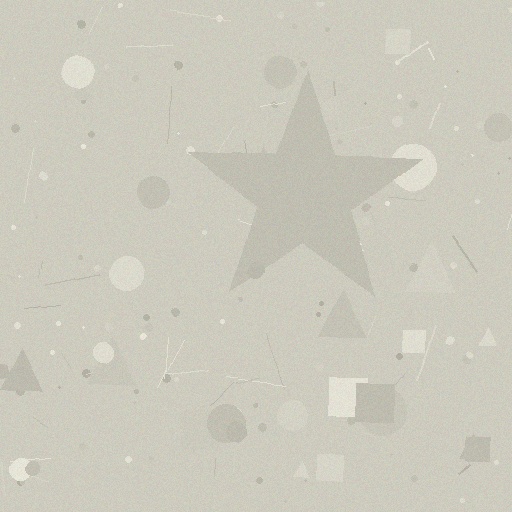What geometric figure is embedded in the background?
A star is embedded in the background.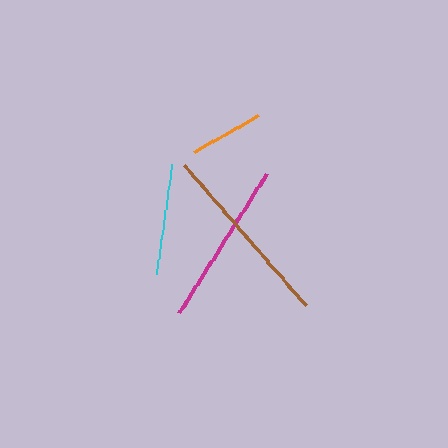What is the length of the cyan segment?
The cyan segment is approximately 112 pixels long.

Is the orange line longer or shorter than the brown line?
The brown line is longer than the orange line.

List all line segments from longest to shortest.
From longest to shortest: brown, magenta, cyan, orange.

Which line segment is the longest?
The brown line is the longest at approximately 185 pixels.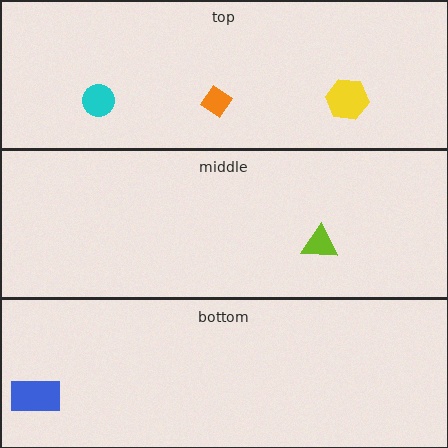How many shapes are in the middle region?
1.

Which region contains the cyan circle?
The top region.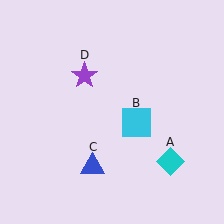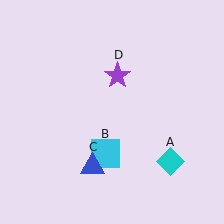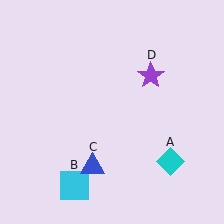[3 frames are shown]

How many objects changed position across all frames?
2 objects changed position: cyan square (object B), purple star (object D).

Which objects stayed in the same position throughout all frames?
Cyan diamond (object A) and blue triangle (object C) remained stationary.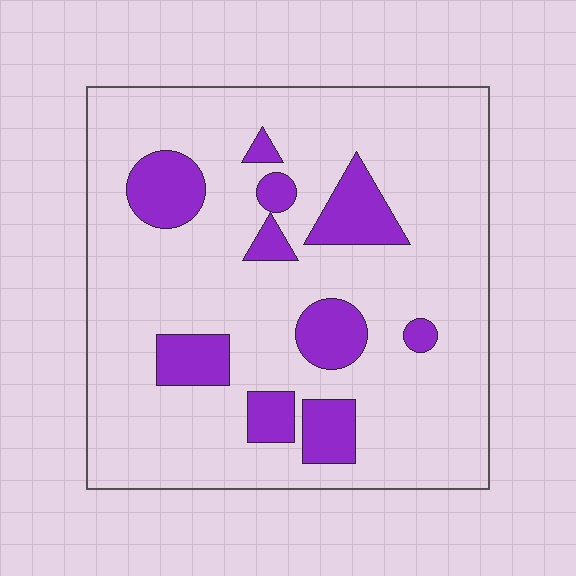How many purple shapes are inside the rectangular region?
10.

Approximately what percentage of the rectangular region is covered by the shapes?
Approximately 15%.